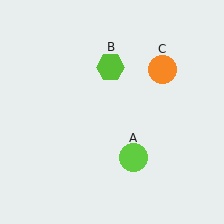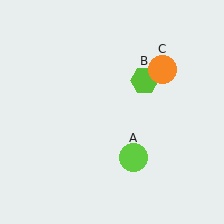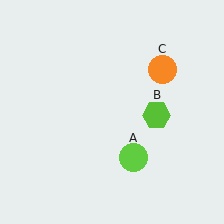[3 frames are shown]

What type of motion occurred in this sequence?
The lime hexagon (object B) rotated clockwise around the center of the scene.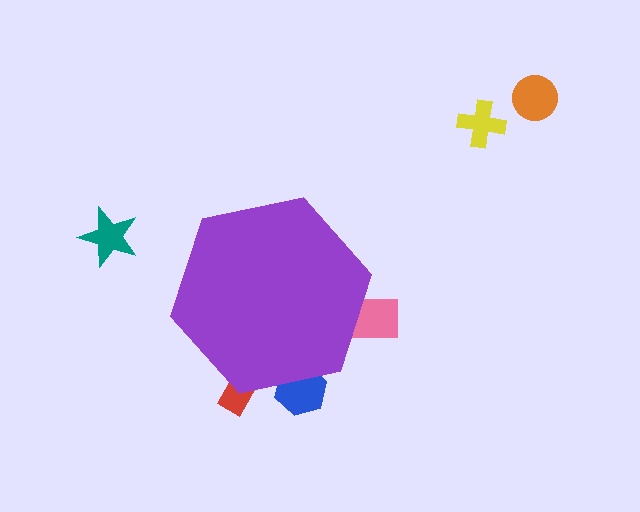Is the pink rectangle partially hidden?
Yes, the pink rectangle is partially hidden behind the purple hexagon.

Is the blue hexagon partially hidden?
Yes, the blue hexagon is partially hidden behind the purple hexagon.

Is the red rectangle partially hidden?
Yes, the red rectangle is partially hidden behind the purple hexagon.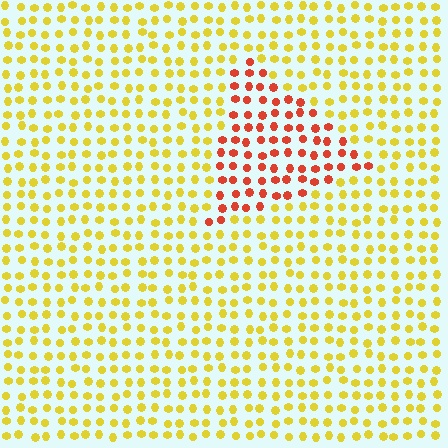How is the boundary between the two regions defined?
The boundary is defined purely by a slight shift in hue (about 50 degrees). Spacing, size, and orientation are identical on both sides.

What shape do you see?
I see a triangle.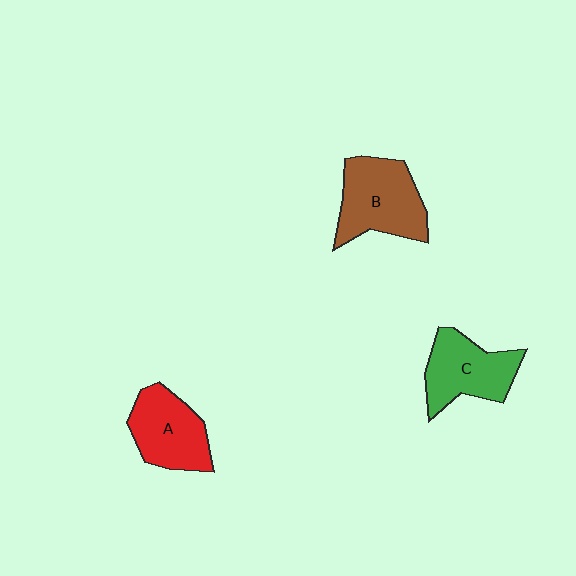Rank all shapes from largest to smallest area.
From largest to smallest: B (brown), C (green), A (red).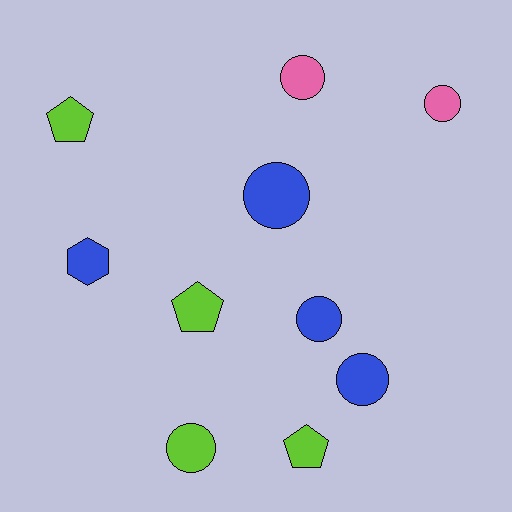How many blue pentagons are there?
There are no blue pentagons.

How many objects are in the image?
There are 10 objects.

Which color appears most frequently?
Blue, with 4 objects.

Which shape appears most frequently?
Circle, with 6 objects.